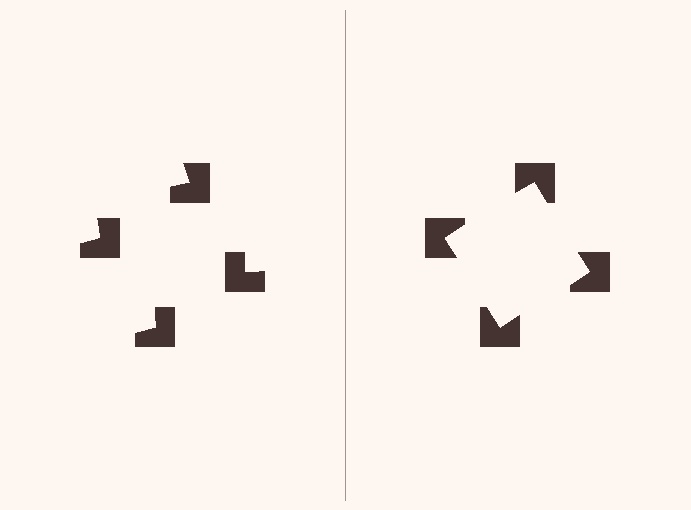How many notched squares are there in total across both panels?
8 — 4 on each side.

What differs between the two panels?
The notched squares are positioned identically on both sides; only the wedge orientations differ. On the right they align to a square; on the left they are misaligned.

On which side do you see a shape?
An illusory square appears on the right side. On the left side the wedge cuts are rotated, so no coherent shape forms.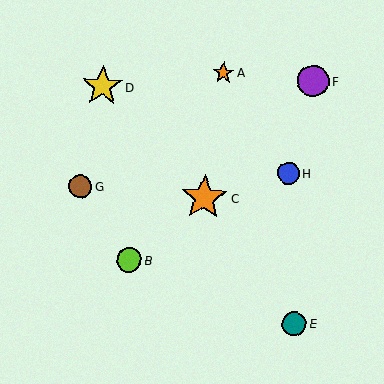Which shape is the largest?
The orange star (labeled C) is the largest.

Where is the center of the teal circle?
The center of the teal circle is at (294, 323).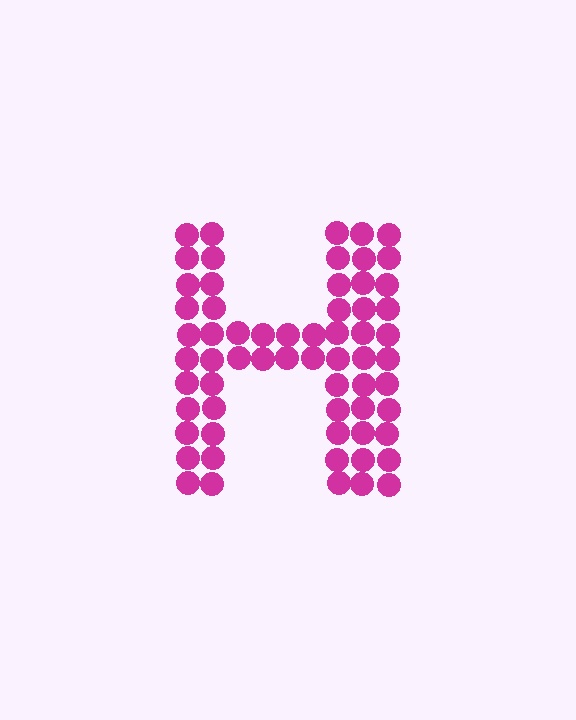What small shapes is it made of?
It is made of small circles.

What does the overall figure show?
The overall figure shows the letter H.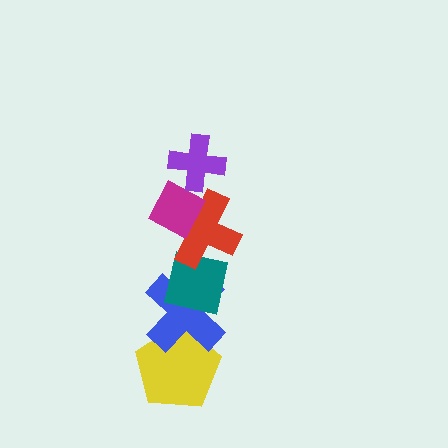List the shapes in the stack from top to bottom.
From top to bottom: the purple cross, the magenta diamond, the red cross, the teal square, the blue cross, the yellow pentagon.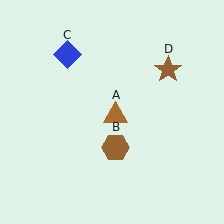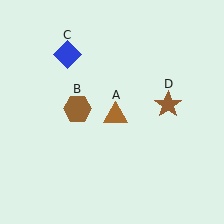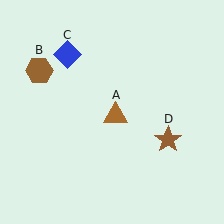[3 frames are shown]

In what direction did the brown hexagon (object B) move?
The brown hexagon (object B) moved up and to the left.